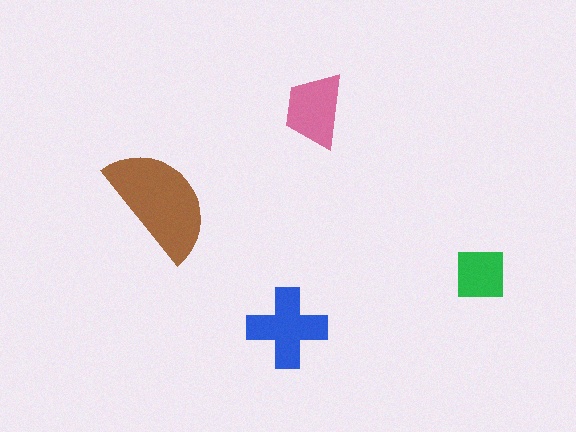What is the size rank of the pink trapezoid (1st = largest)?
3rd.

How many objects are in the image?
There are 4 objects in the image.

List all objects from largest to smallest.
The brown semicircle, the blue cross, the pink trapezoid, the green square.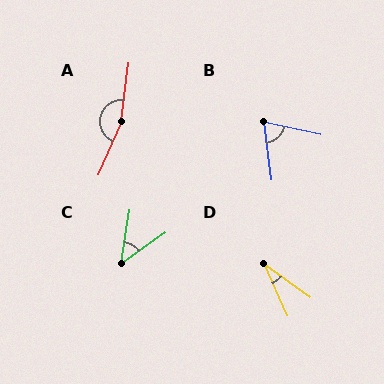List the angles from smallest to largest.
D (30°), C (45°), B (70°), A (164°).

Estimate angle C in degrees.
Approximately 45 degrees.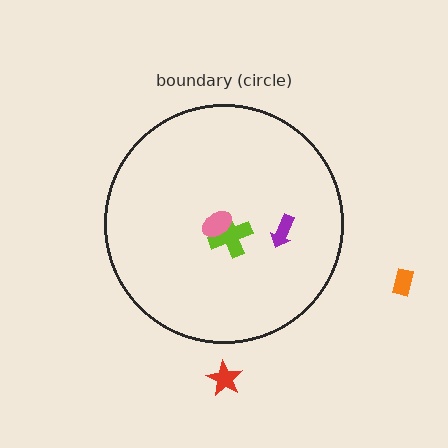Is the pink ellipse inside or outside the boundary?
Inside.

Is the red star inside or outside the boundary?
Outside.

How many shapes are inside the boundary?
3 inside, 2 outside.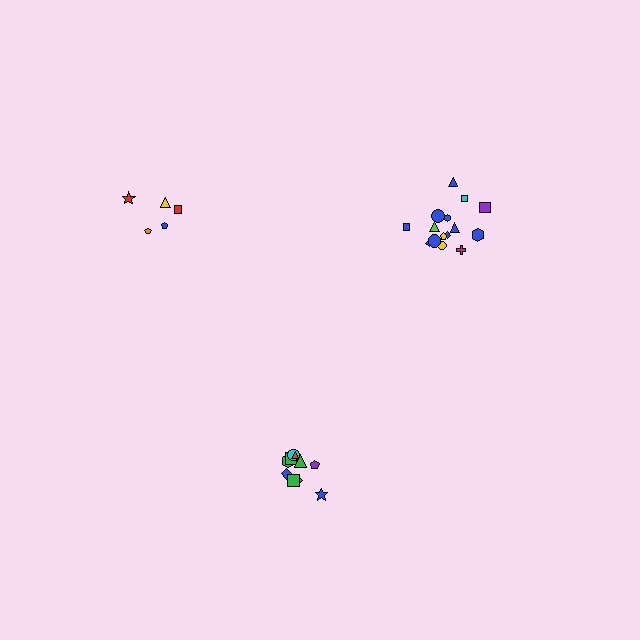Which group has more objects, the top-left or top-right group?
The top-right group.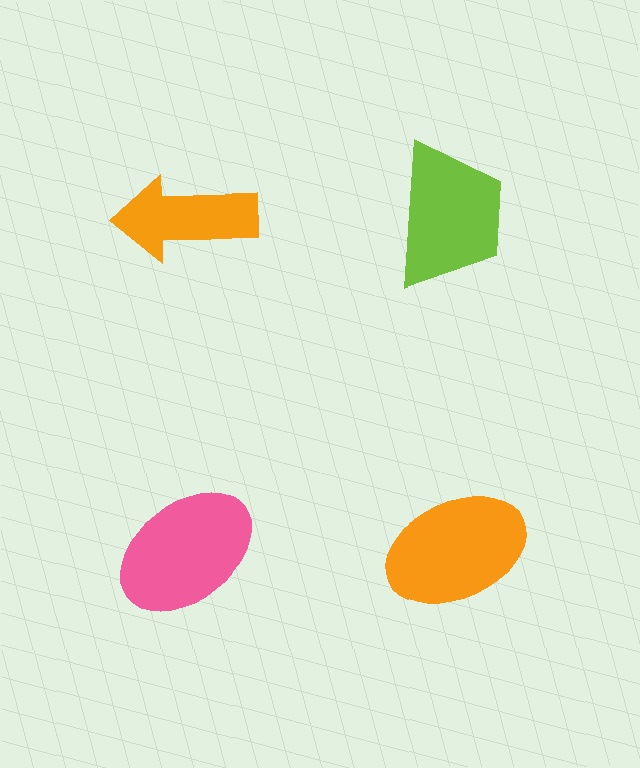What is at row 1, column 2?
A lime trapezoid.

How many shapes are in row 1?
2 shapes.